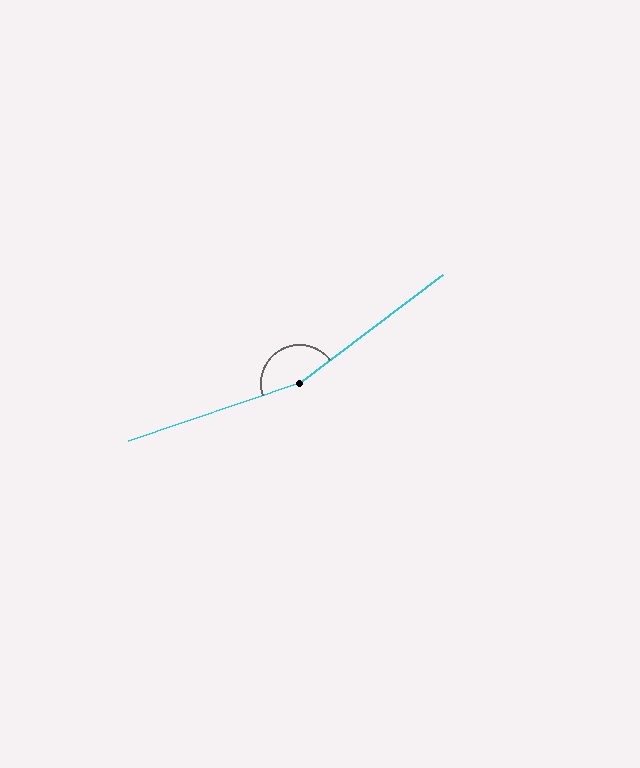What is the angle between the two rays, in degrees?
Approximately 161 degrees.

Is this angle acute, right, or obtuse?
It is obtuse.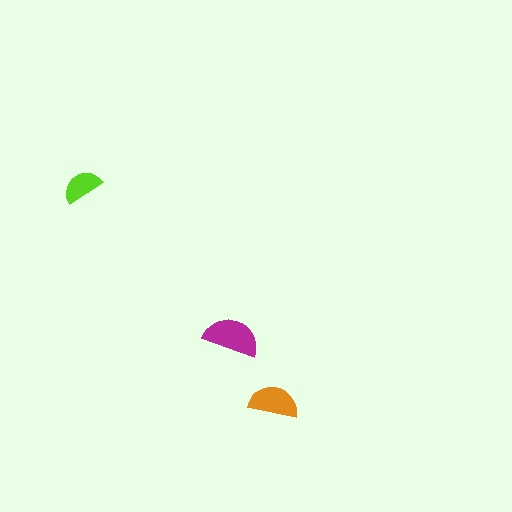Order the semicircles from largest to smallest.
the magenta one, the orange one, the lime one.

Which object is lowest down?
The orange semicircle is bottommost.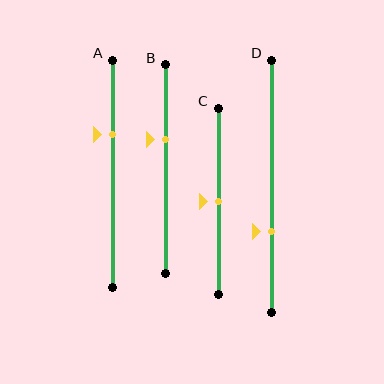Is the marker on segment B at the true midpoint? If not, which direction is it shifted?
No, the marker on segment B is shifted upward by about 14% of the segment length.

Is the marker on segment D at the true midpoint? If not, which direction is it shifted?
No, the marker on segment D is shifted downward by about 18% of the segment length.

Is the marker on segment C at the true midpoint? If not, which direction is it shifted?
Yes, the marker on segment C is at the true midpoint.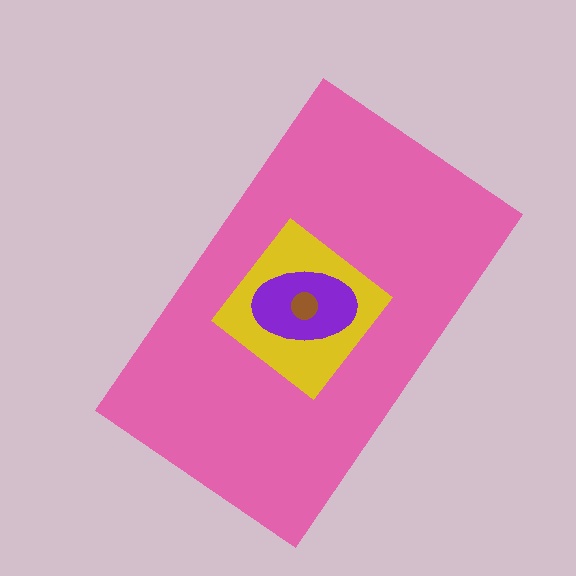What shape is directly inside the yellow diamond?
The purple ellipse.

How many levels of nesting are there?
4.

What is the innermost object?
The brown circle.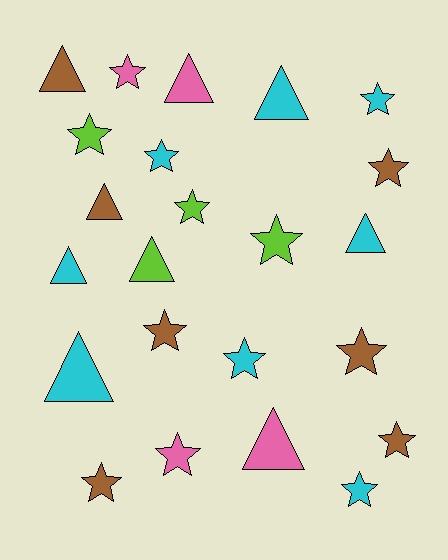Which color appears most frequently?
Cyan, with 8 objects.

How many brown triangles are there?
There are 2 brown triangles.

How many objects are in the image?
There are 23 objects.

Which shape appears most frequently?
Star, with 14 objects.